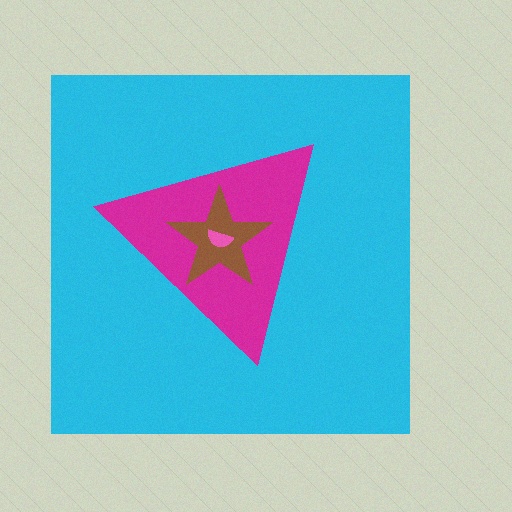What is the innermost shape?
The pink semicircle.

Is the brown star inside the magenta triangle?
Yes.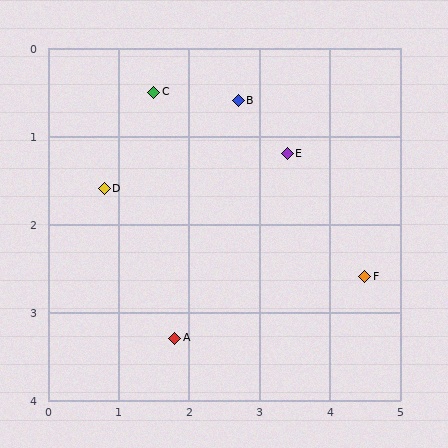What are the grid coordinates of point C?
Point C is at approximately (1.5, 0.5).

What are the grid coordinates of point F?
Point F is at approximately (4.5, 2.6).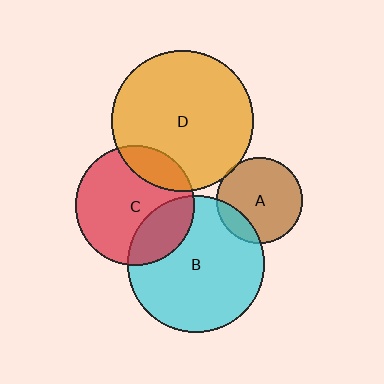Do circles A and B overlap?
Yes.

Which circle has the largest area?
Circle D (orange).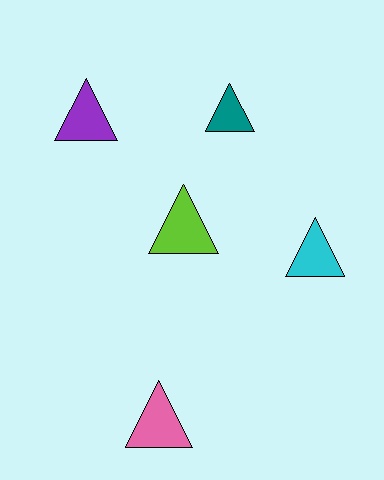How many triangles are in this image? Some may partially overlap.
There are 5 triangles.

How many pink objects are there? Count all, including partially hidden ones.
There is 1 pink object.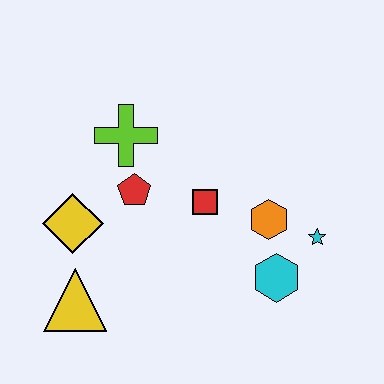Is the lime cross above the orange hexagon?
Yes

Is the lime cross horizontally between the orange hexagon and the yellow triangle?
Yes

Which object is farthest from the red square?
The yellow triangle is farthest from the red square.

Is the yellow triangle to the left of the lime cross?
Yes